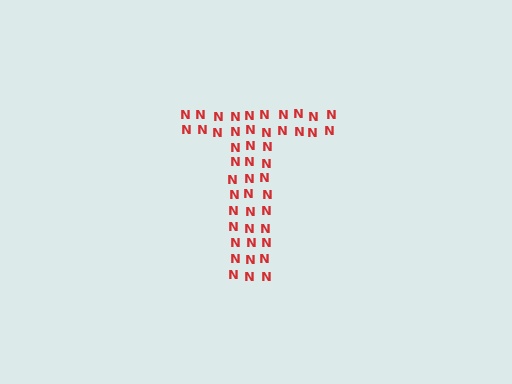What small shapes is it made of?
It is made of small letter N's.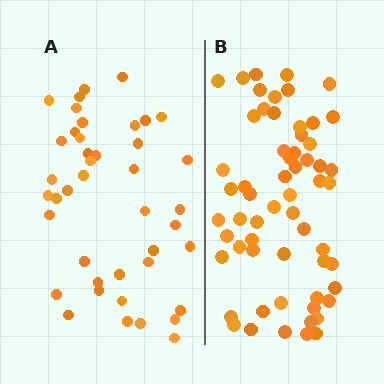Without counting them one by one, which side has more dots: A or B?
Region B (the right region) has more dots.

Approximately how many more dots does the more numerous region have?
Region B has approximately 20 more dots than region A.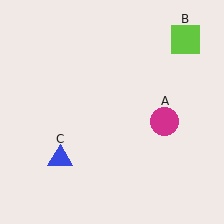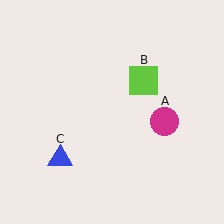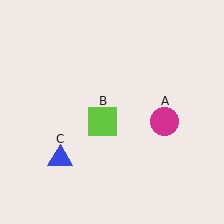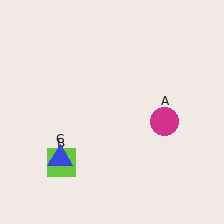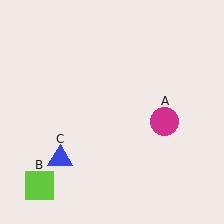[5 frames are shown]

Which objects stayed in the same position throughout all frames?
Magenta circle (object A) and blue triangle (object C) remained stationary.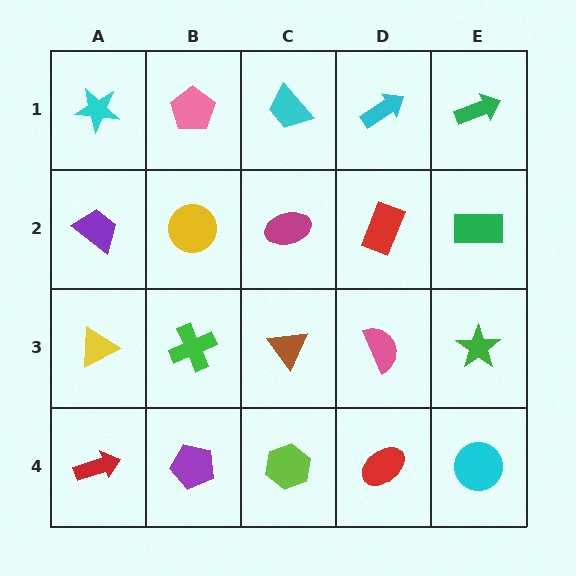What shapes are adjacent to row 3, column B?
A yellow circle (row 2, column B), a purple pentagon (row 4, column B), a yellow triangle (row 3, column A), a brown triangle (row 3, column C).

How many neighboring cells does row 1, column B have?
3.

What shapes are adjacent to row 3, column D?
A red rectangle (row 2, column D), a red ellipse (row 4, column D), a brown triangle (row 3, column C), a green star (row 3, column E).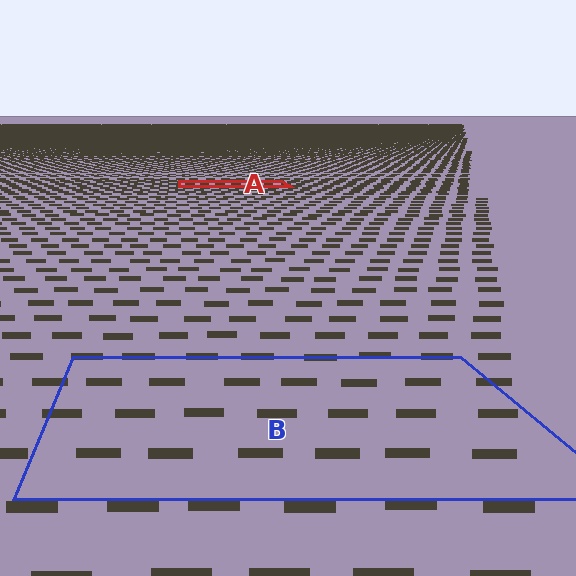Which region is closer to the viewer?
Region B is closer. The texture elements there are larger and more spread out.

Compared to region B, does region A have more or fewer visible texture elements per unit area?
Region A has more texture elements per unit area — they are packed more densely because it is farther away.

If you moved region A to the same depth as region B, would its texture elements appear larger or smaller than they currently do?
They would appear larger. At a closer depth, the same texture elements are projected at a bigger on-screen size.